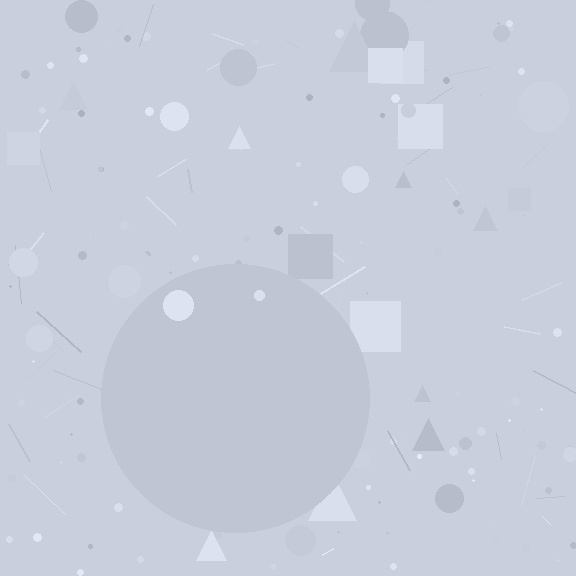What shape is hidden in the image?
A circle is hidden in the image.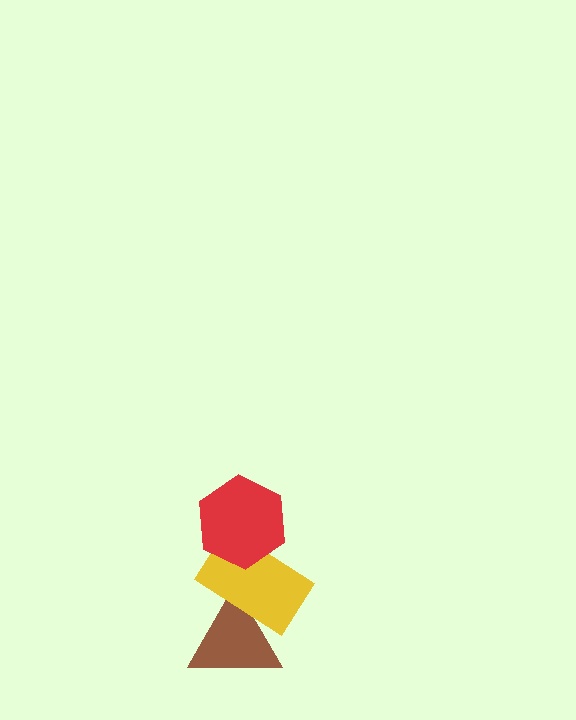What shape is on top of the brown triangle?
The yellow rectangle is on top of the brown triangle.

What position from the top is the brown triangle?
The brown triangle is 3rd from the top.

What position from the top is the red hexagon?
The red hexagon is 1st from the top.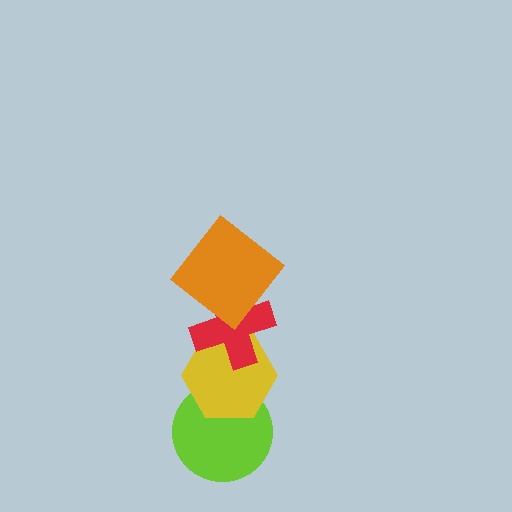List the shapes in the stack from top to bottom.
From top to bottom: the orange diamond, the red cross, the yellow hexagon, the lime circle.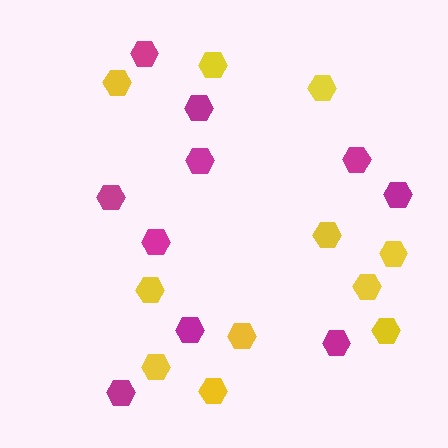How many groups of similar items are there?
There are 2 groups: one group of yellow hexagons (11) and one group of magenta hexagons (10).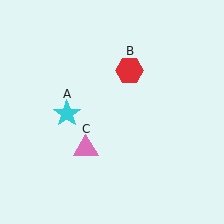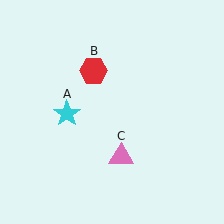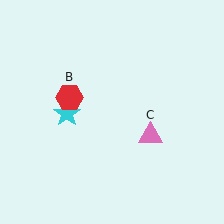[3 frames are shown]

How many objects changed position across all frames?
2 objects changed position: red hexagon (object B), pink triangle (object C).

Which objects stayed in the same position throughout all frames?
Cyan star (object A) remained stationary.